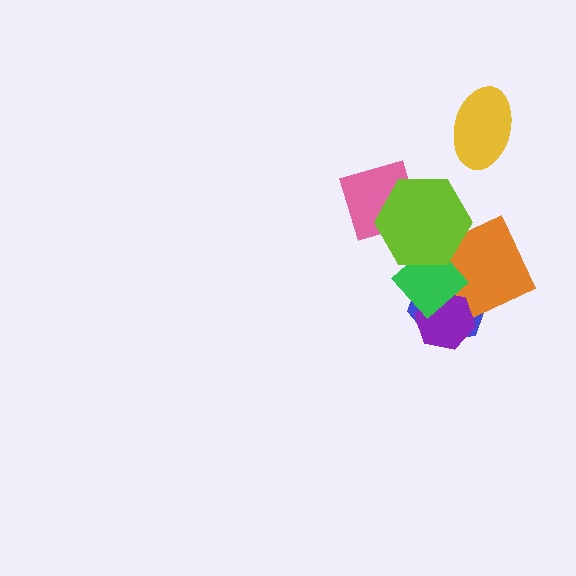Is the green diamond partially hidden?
Yes, it is partially covered by another shape.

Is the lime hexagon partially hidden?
No, no other shape covers it.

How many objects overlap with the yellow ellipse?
0 objects overlap with the yellow ellipse.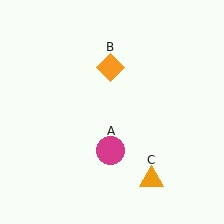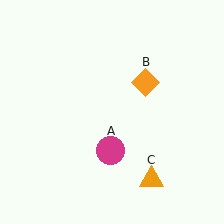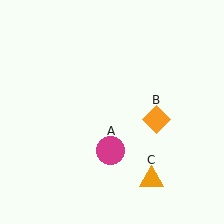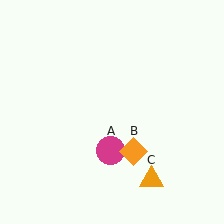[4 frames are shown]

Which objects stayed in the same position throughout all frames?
Magenta circle (object A) and orange triangle (object C) remained stationary.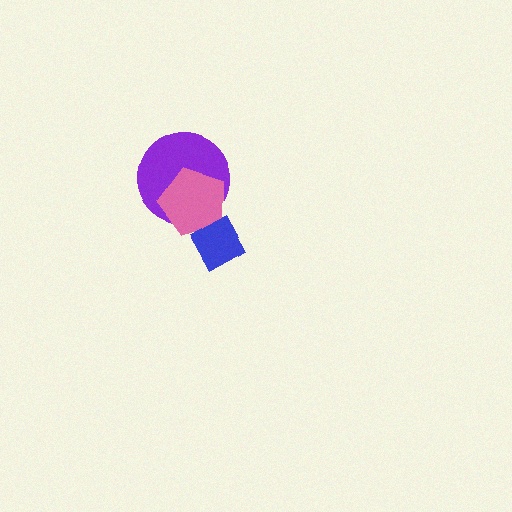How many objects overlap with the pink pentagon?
2 objects overlap with the pink pentagon.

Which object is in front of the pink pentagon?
The blue diamond is in front of the pink pentagon.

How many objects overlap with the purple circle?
1 object overlaps with the purple circle.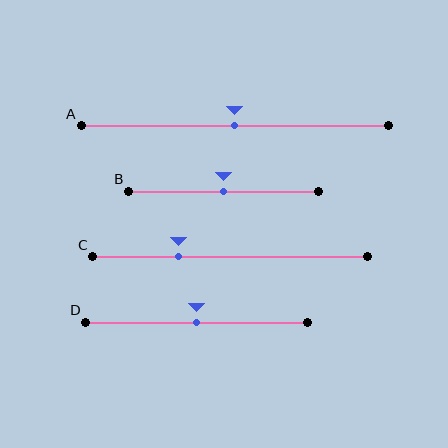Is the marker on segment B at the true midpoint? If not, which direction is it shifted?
Yes, the marker on segment B is at the true midpoint.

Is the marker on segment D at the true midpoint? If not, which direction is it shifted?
Yes, the marker on segment D is at the true midpoint.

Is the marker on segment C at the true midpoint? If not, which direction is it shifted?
No, the marker on segment C is shifted to the left by about 19% of the segment length.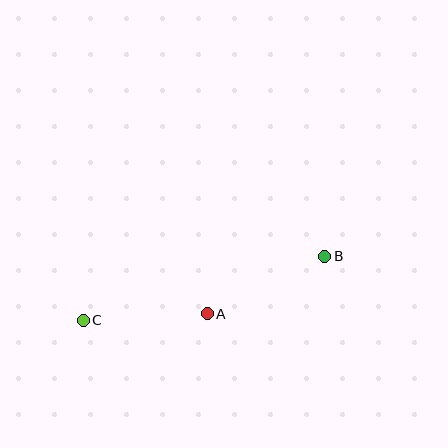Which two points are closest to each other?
Points A and C are closest to each other.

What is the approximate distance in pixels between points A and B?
The distance between A and B is approximately 131 pixels.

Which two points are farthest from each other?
Points B and C are farthest from each other.